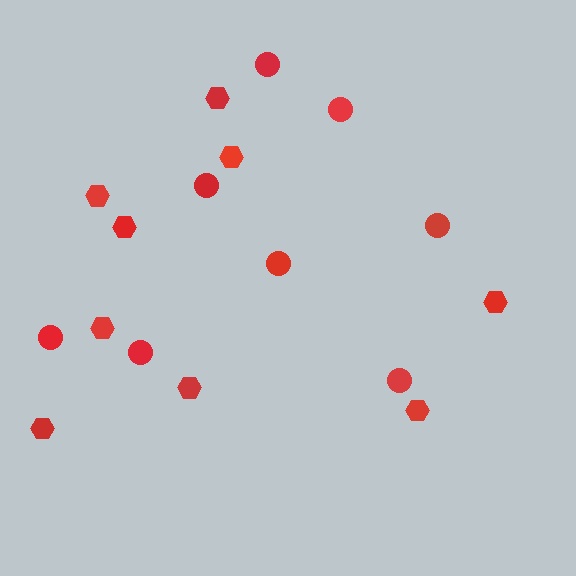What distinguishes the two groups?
There are 2 groups: one group of hexagons (9) and one group of circles (8).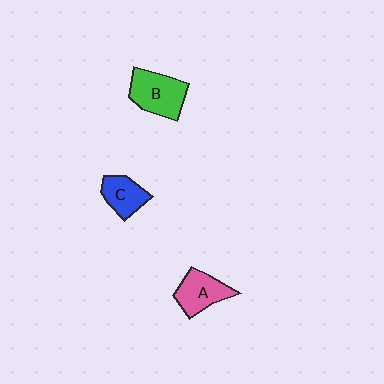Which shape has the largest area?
Shape B (green).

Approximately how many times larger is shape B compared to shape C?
Approximately 1.5 times.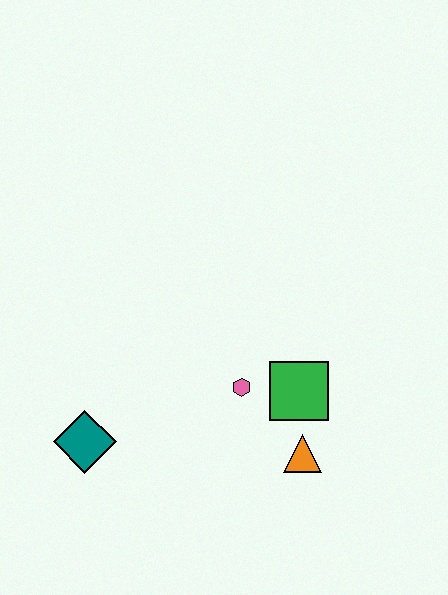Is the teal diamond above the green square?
No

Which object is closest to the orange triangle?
The green square is closest to the orange triangle.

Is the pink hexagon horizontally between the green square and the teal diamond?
Yes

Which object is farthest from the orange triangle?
The teal diamond is farthest from the orange triangle.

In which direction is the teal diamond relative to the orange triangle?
The teal diamond is to the left of the orange triangle.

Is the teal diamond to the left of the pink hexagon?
Yes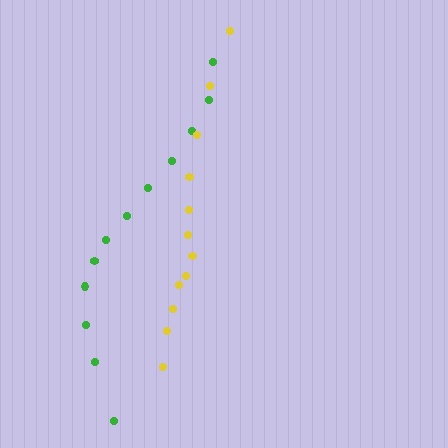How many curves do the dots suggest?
There are 2 distinct paths.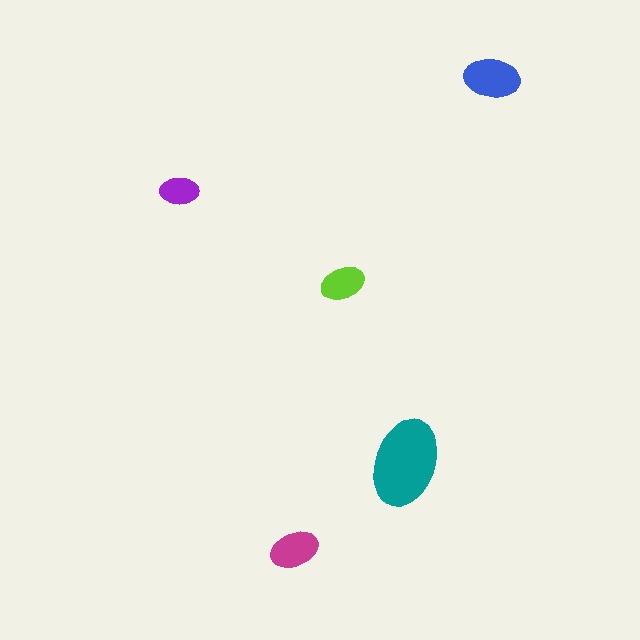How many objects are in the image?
There are 5 objects in the image.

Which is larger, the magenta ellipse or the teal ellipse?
The teal one.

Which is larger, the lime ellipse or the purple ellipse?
The lime one.